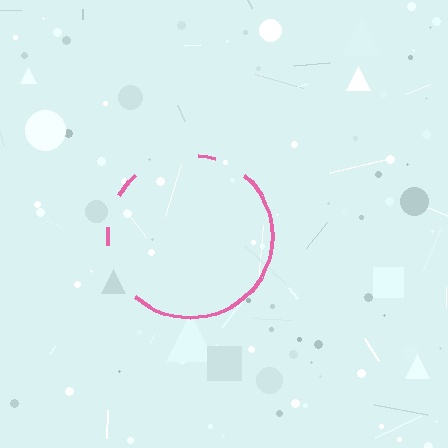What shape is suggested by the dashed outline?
The dashed outline suggests a circle.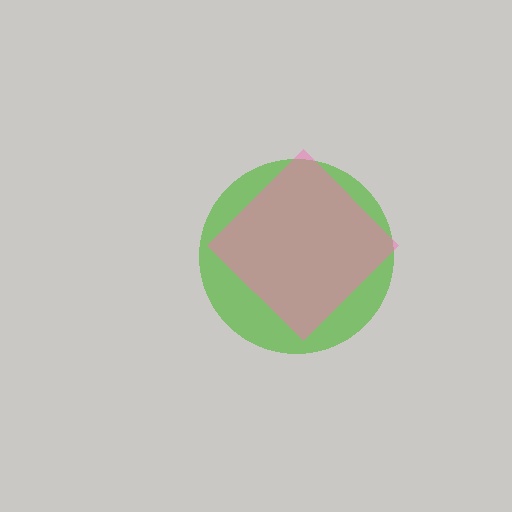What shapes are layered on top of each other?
The layered shapes are: a lime circle, a pink diamond.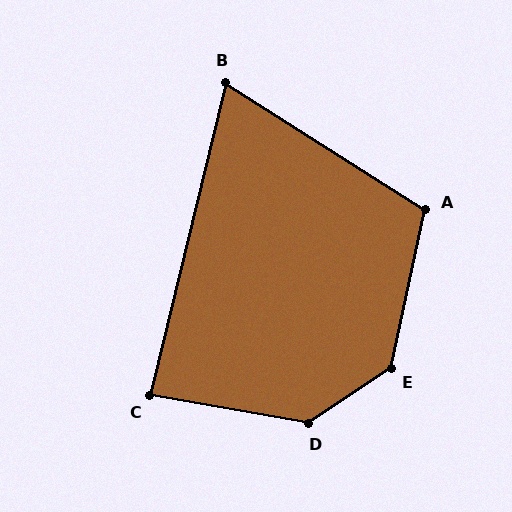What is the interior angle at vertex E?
Approximately 136 degrees (obtuse).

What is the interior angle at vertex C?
Approximately 86 degrees (approximately right).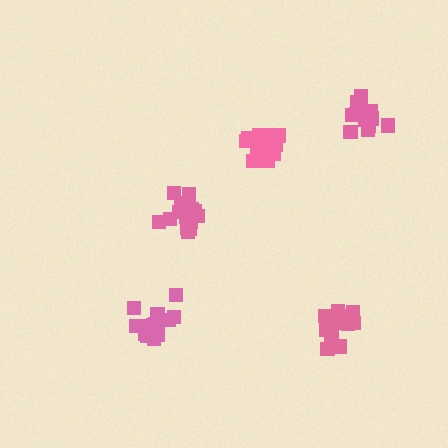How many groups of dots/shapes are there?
There are 5 groups.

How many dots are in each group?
Group 1: 19 dots, Group 2: 18 dots, Group 3: 18 dots, Group 4: 21 dots, Group 5: 15 dots (91 total).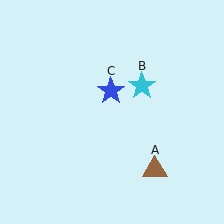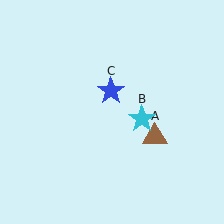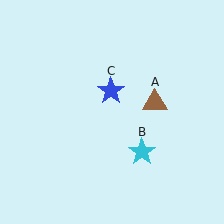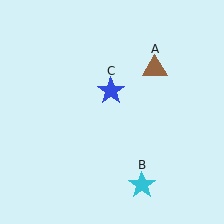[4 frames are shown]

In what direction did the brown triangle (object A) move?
The brown triangle (object A) moved up.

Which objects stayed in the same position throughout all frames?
Blue star (object C) remained stationary.